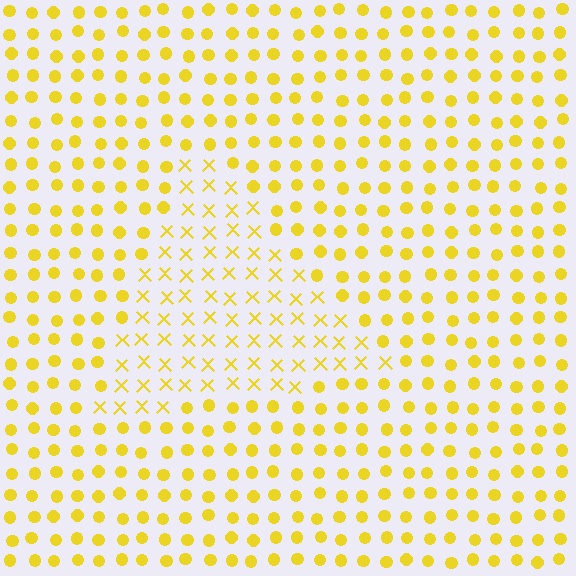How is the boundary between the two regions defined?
The boundary is defined by a change in element shape: X marks inside vs. circles outside. All elements share the same color and spacing.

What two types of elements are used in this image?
The image uses X marks inside the triangle region and circles outside it.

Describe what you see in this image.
The image is filled with small yellow elements arranged in a uniform grid. A triangle-shaped region contains X marks, while the surrounding area contains circles. The boundary is defined purely by the change in element shape.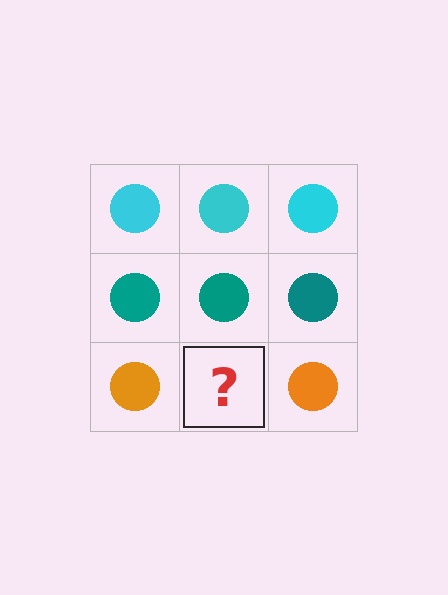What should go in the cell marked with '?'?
The missing cell should contain an orange circle.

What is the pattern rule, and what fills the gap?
The rule is that each row has a consistent color. The gap should be filled with an orange circle.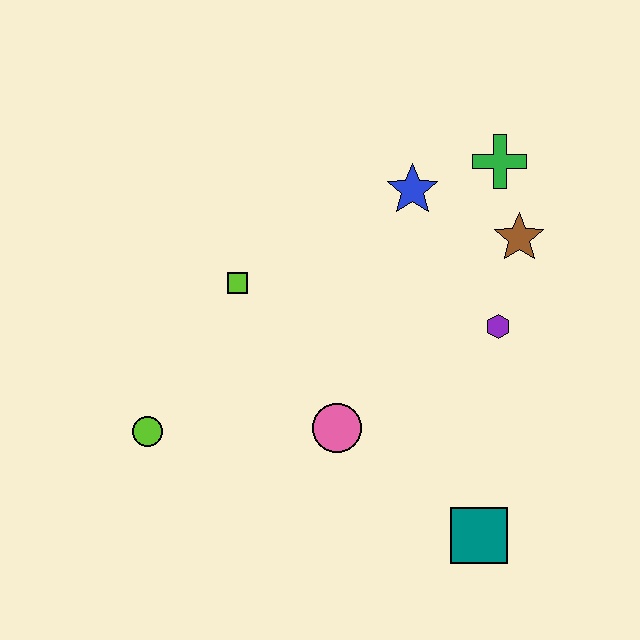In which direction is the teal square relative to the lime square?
The teal square is below the lime square.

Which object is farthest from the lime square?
The teal square is farthest from the lime square.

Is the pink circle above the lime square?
No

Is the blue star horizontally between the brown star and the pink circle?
Yes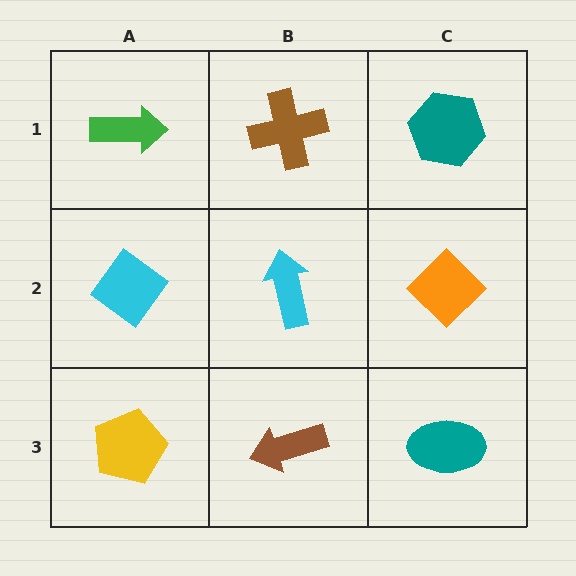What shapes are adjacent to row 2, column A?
A green arrow (row 1, column A), a yellow pentagon (row 3, column A), a cyan arrow (row 2, column B).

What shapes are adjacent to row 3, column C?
An orange diamond (row 2, column C), a brown arrow (row 3, column B).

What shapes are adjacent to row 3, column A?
A cyan diamond (row 2, column A), a brown arrow (row 3, column B).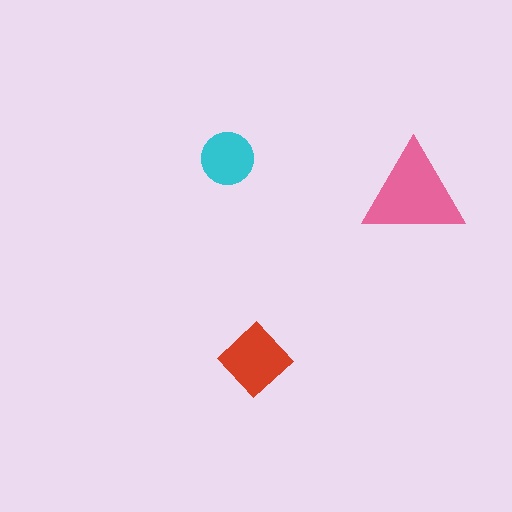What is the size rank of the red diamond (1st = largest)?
2nd.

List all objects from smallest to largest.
The cyan circle, the red diamond, the pink triangle.